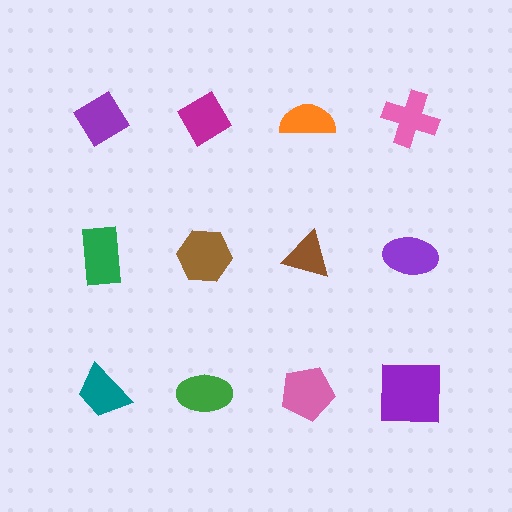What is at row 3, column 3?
A pink pentagon.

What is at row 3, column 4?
A purple square.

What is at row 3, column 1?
A teal trapezoid.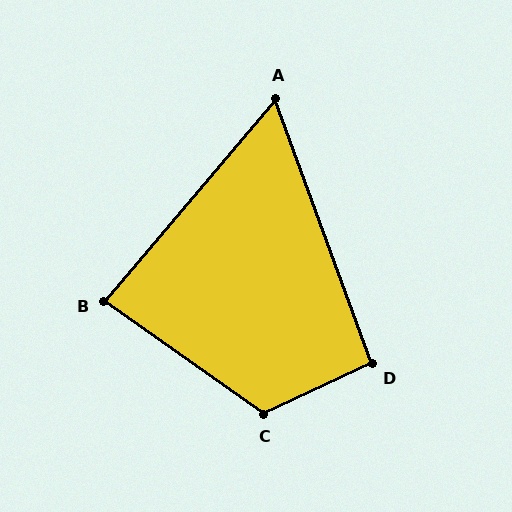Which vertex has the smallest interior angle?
A, at approximately 60 degrees.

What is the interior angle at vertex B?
Approximately 85 degrees (approximately right).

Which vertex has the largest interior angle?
C, at approximately 120 degrees.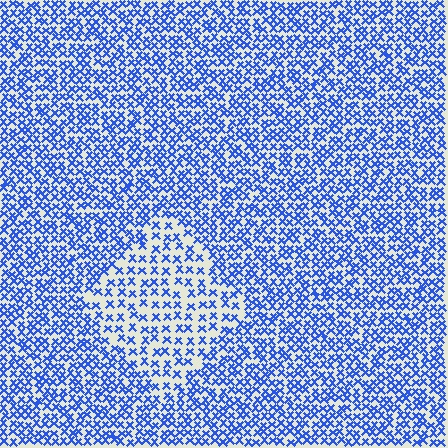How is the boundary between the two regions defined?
The boundary is defined by a change in element density (approximately 1.9x ratio). All elements are the same color, size, and shape.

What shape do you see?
I see a diamond.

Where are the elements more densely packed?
The elements are more densely packed outside the diamond boundary.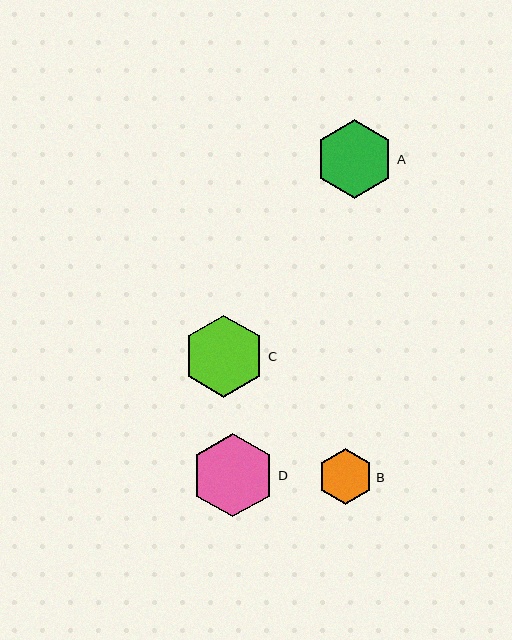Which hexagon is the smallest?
Hexagon B is the smallest with a size of approximately 55 pixels.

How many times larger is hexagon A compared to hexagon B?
Hexagon A is approximately 1.4 times the size of hexagon B.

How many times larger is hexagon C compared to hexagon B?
Hexagon C is approximately 1.5 times the size of hexagon B.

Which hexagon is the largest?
Hexagon D is the largest with a size of approximately 84 pixels.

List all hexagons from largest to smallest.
From largest to smallest: D, C, A, B.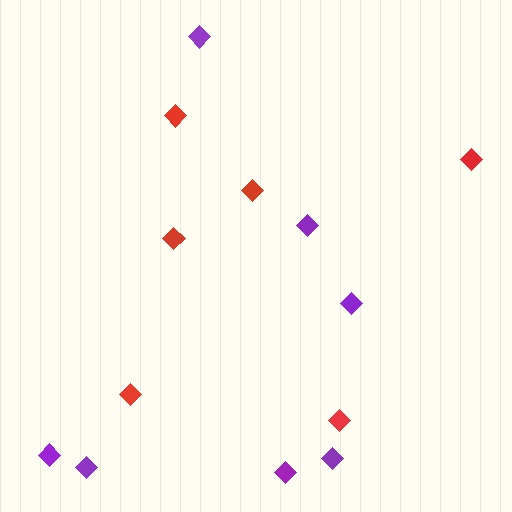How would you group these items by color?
There are 2 groups: one group of red diamonds (6) and one group of purple diamonds (7).